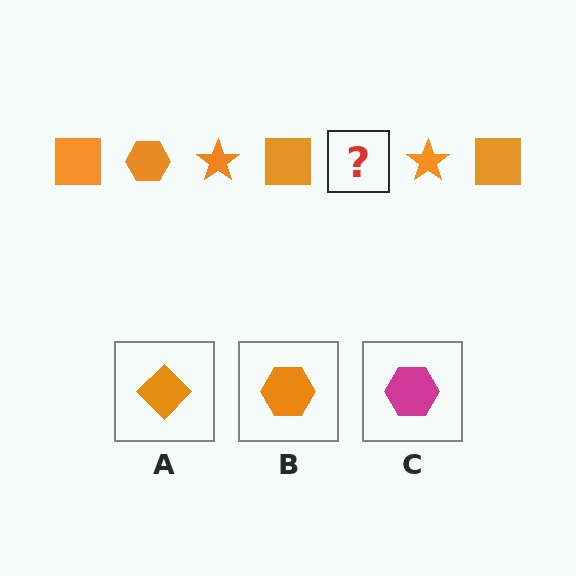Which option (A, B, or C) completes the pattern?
B.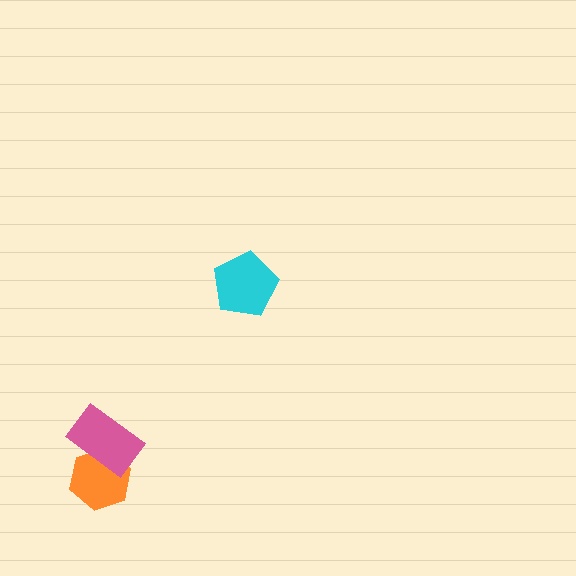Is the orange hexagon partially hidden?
Yes, it is partially covered by another shape.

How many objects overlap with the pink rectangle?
1 object overlaps with the pink rectangle.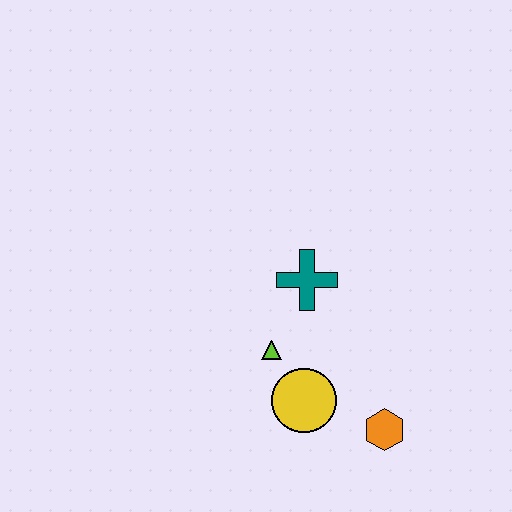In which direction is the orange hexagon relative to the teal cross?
The orange hexagon is below the teal cross.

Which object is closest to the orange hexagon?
The yellow circle is closest to the orange hexagon.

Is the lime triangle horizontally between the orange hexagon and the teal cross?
No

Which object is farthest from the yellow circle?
The teal cross is farthest from the yellow circle.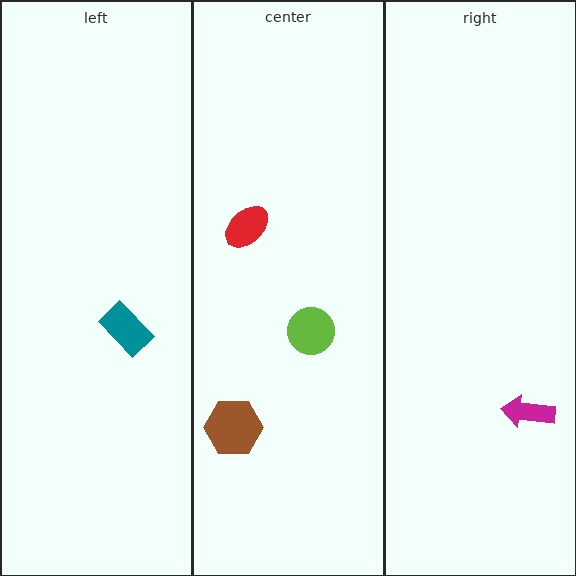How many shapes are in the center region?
3.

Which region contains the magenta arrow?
The right region.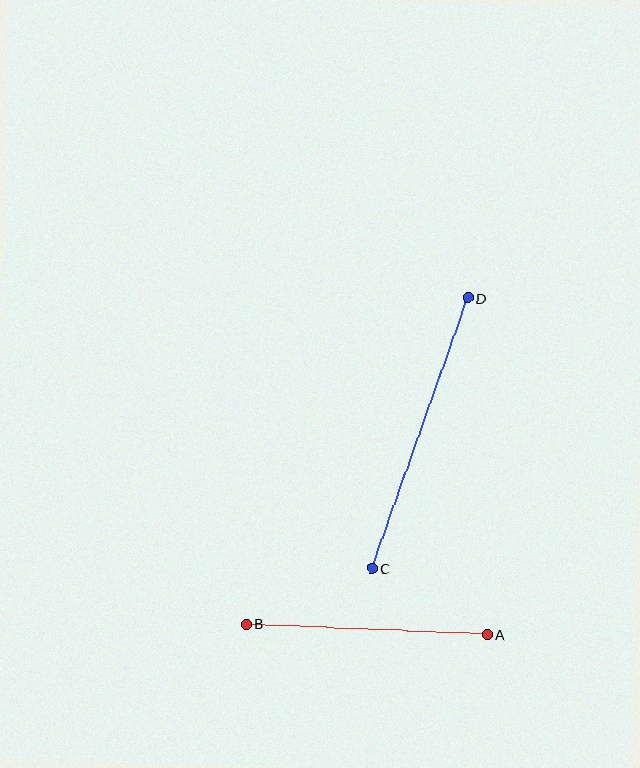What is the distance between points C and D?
The distance is approximately 287 pixels.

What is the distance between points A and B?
The distance is approximately 241 pixels.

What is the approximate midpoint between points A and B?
The midpoint is at approximately (367, 630) pixels.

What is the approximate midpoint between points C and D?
The midpoint is at approximately (420, 433) pixels.